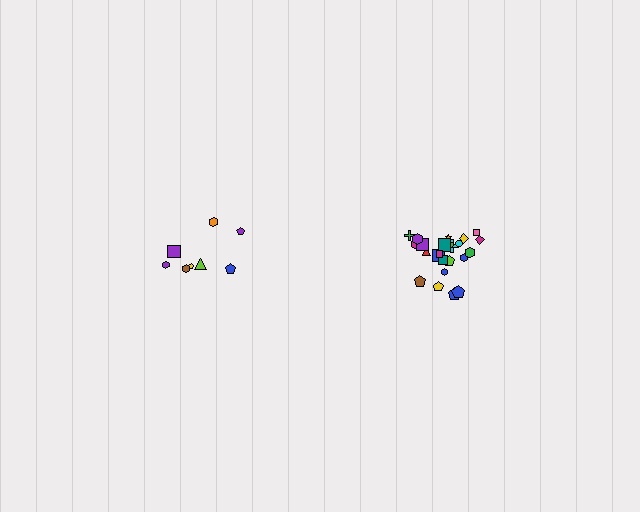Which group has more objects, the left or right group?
The right group.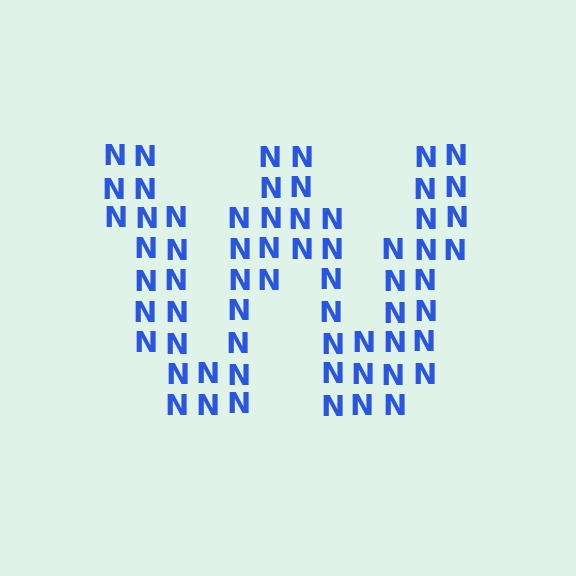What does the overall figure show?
The overall figure shows the letter W.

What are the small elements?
The small elements are letter N's.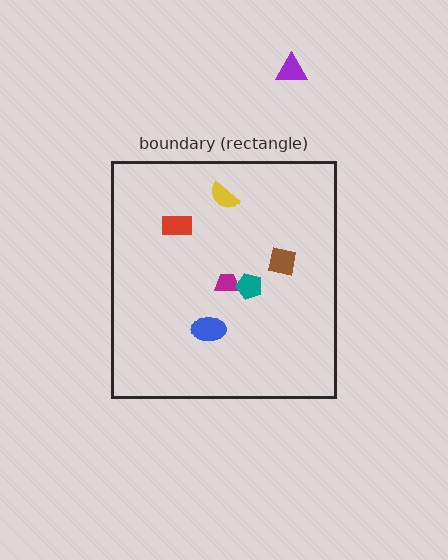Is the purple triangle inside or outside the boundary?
Outside.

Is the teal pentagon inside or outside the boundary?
Inside.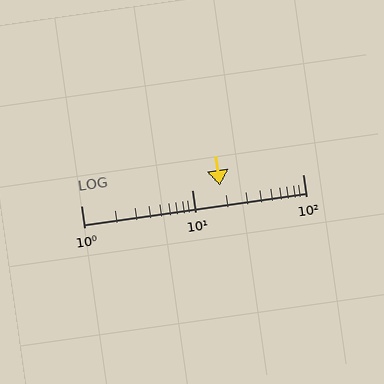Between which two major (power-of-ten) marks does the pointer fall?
The pointer is between 10 and 100.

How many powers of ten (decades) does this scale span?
The scale spans 2 decades, from 1 to 100.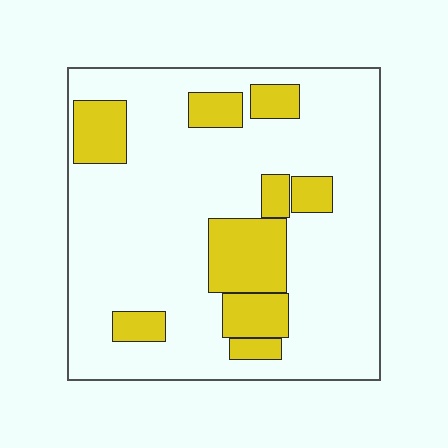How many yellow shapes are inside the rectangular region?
9.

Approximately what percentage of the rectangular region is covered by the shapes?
Approximately 20%.